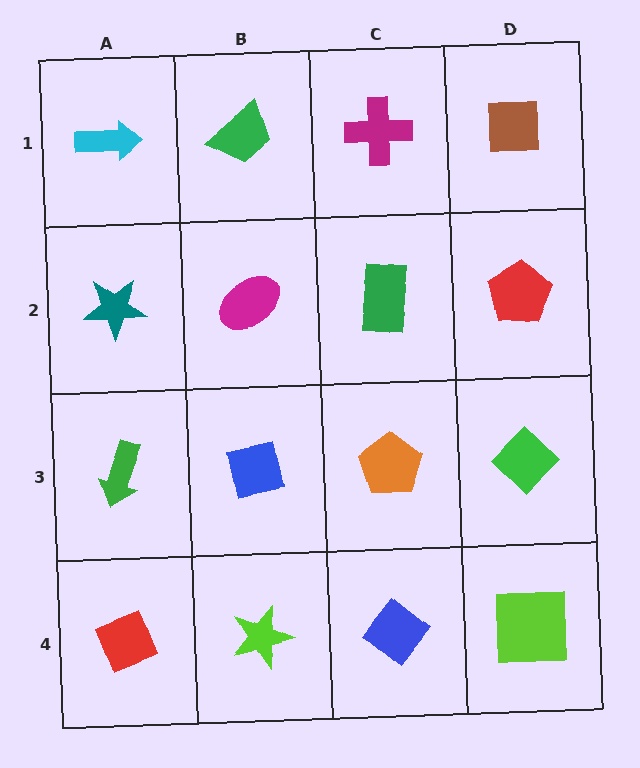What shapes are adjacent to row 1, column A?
A teal star (row 2, column A), a green trapezoid (row 1, column B).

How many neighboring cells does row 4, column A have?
2.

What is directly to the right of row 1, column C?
A brown square.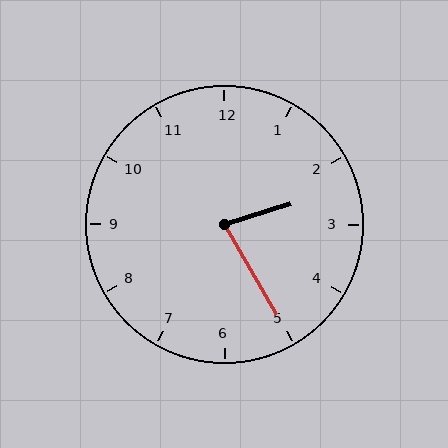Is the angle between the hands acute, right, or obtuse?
It is acute.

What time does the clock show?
2:25.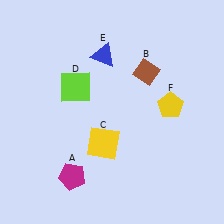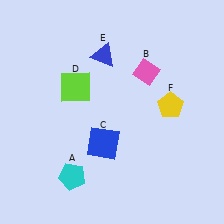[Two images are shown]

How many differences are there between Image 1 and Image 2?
There are 3 differences between the two images.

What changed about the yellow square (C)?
In Image 1, C is yellow. In Image 2, it changed to blue.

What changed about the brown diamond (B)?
In Image 1, B is brown. In Image 2, it changed to pink.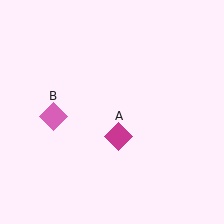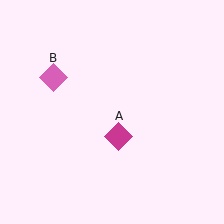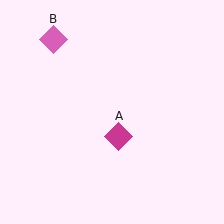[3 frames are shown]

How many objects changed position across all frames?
1 object changed position: pink diamond (object B).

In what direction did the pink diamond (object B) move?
The pink diamond (object B) moved up.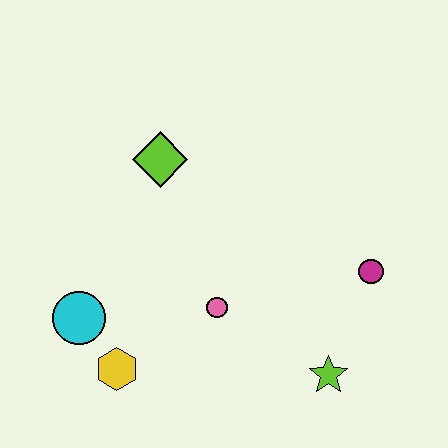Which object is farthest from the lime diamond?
The lime star is farthest from the lime diamond.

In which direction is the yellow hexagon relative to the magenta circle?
The yellow hexagon is to the left of the magenta circle.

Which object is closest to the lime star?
The magenta circle is closest to the lime star.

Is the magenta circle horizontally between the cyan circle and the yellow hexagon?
No